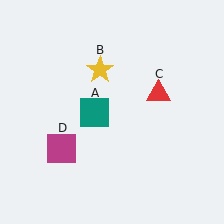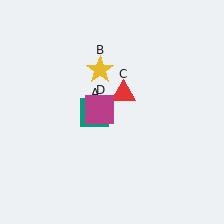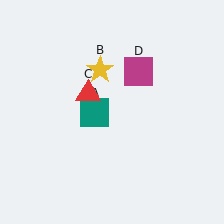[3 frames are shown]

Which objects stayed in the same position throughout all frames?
Teal square (object A) and yellow star (object B) remained stationary.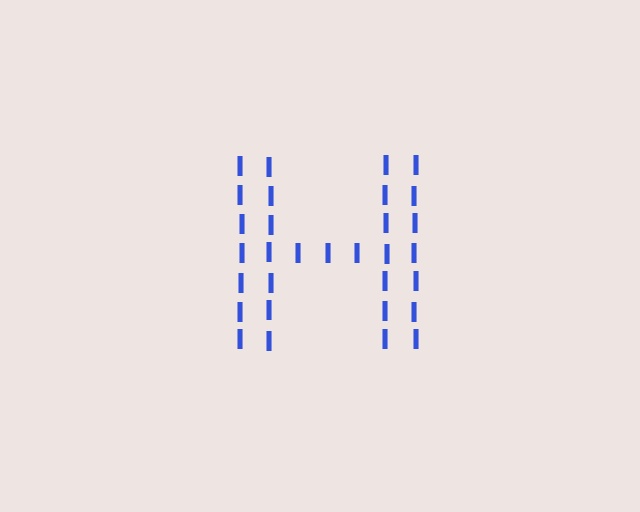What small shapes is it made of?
It is made of small letter I's.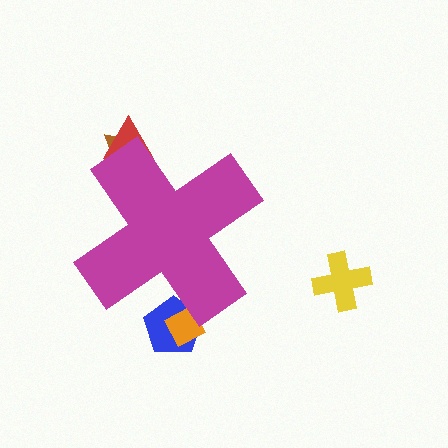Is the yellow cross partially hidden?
No, the yellow cross is fully visible.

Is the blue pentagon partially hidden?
Yes, the blue pentagon is partially hidden behind the magenta cross.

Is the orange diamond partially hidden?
Yes, the orange diamond is partially hidden behind the magenta cross.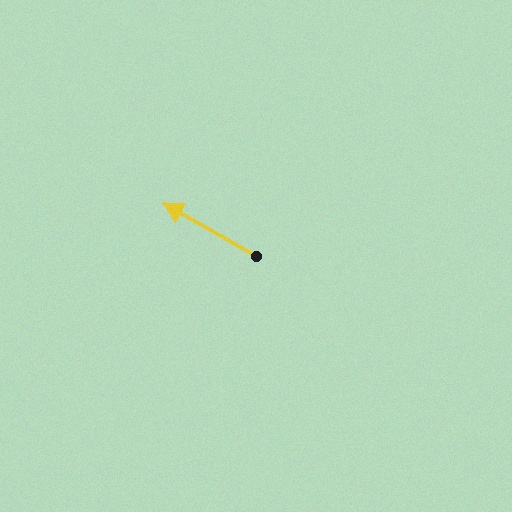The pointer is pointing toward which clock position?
Roughly 10 o'clock.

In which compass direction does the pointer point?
Northwest.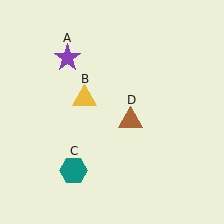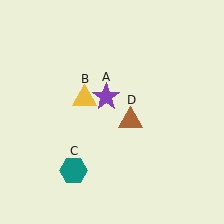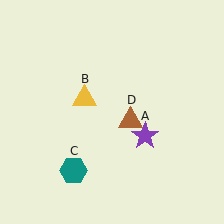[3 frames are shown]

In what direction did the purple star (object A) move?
The purple star (object A) moved down and to the right.